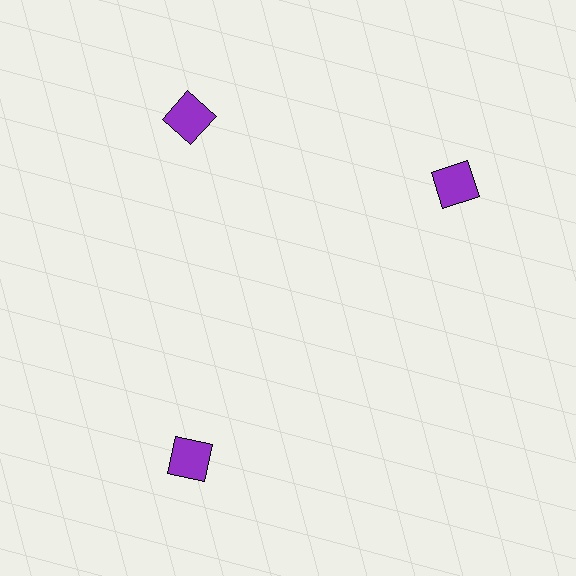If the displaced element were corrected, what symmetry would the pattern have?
It would have 3-fold rotational symmetry — the pattern would map onto itself every 120 degrees.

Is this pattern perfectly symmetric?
No. The 3 purple squares are arranged in a ring, but one element near the 3 o'clock position is rotated out of alignment along the ring, breaking the 3-fold rotational symmetry.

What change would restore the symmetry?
The symmetry would be restored by rotating it back into even spacing with its neighbors so that all 3 squares sit at equal angles and equal distance from the center.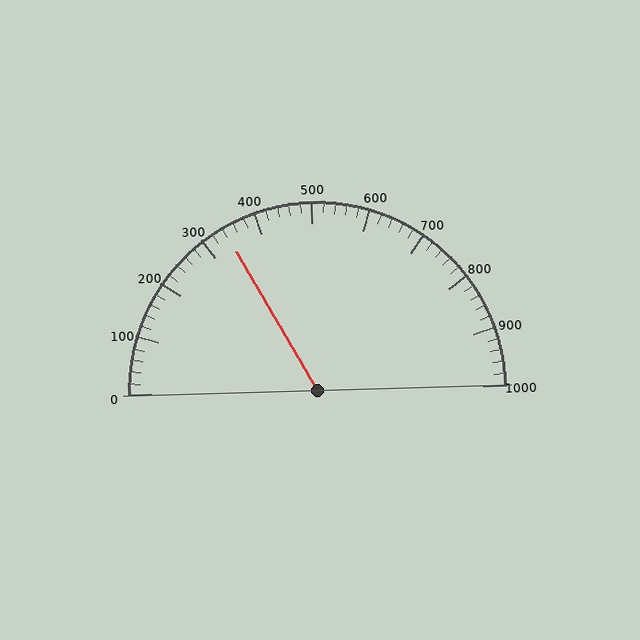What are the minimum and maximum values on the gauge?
The gauge ranges from 0 to 1000.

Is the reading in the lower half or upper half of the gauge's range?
The reading is in the lower half of the range (0 to 1000).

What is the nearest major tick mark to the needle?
The nearest major tick mark is 300.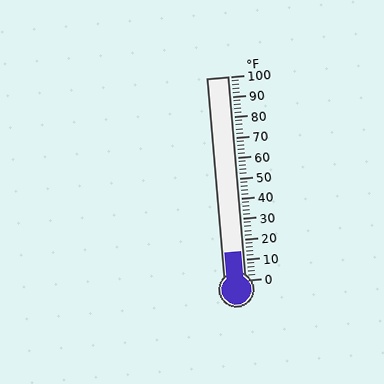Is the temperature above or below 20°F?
The temperature is below 20°F.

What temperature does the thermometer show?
The thermometer shows approximately 14°F.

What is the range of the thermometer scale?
The thermometer scale ranges from 0°F to 100°F.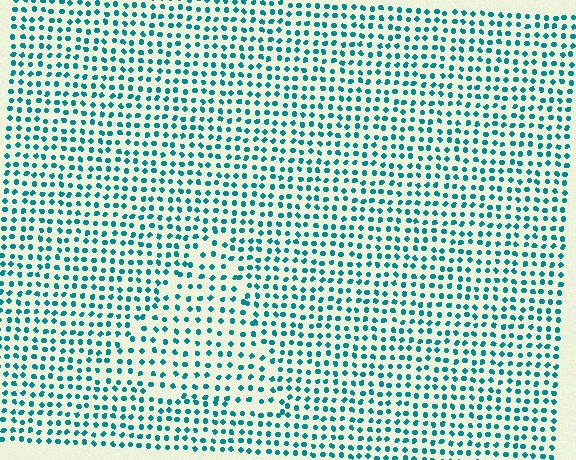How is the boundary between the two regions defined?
The boundary is defined by a change in element density (approximately 1.4x ratio). All elements are the same color, size, and shape.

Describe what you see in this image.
The image contains small teal elements arranged at two different densities. A triangle-shaped region is visible where the elements are less densely packed than the surrounding area.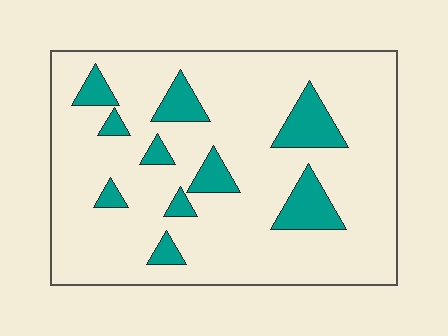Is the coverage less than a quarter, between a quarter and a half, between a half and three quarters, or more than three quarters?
Less than a quarter.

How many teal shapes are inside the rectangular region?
10.